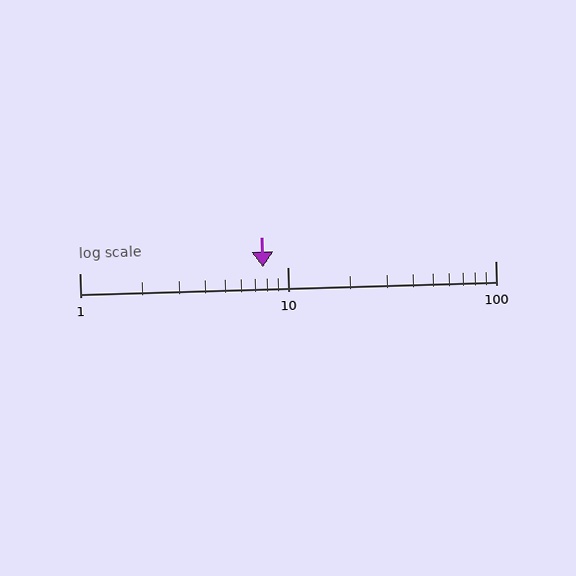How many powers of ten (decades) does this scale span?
The scale spans 2 decades, from 1 to 100.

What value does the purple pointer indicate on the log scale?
The pointer indicates approximately 7.6.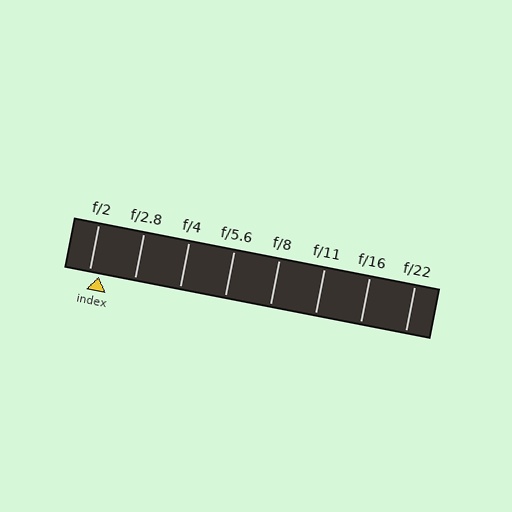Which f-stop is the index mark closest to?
The index mark is closest to f/2.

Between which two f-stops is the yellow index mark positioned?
The index mark is between f/2 and f/2.8.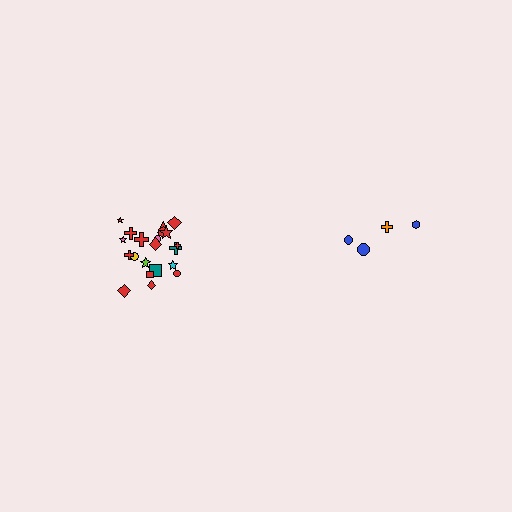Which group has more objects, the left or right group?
The left group.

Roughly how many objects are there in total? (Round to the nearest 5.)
Roughly 25 objects in total.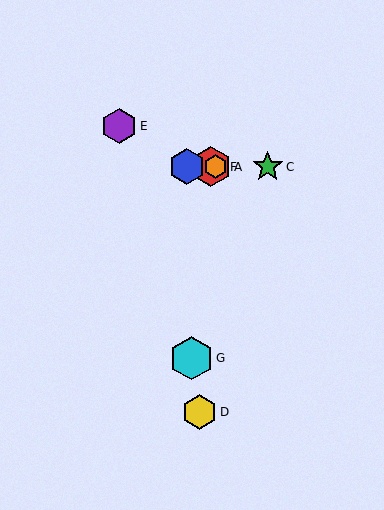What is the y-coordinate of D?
Object D is at y≈412.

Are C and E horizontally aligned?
No, C is at y≈167 and E is at y≈126.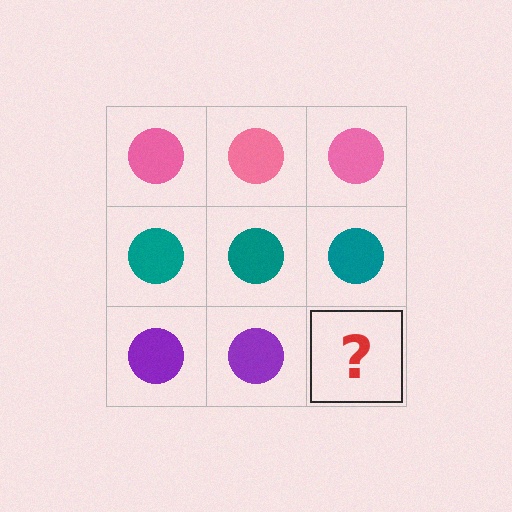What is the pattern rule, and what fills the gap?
The rule is that each row has a consistent color. The gap should be filled with a purple circle.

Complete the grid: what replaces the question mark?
The question mark should be replaced with a purple circle.